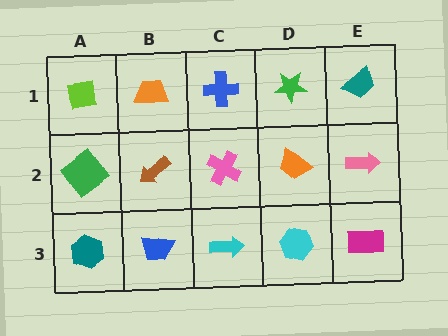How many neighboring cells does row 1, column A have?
2.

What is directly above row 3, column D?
An orange trapezoid.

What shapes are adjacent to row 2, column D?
A green star (row 1, column D), a cyan hexagon (row 3, column D), a pink cross (row 2, column C), a pink arrow (row 2, column E).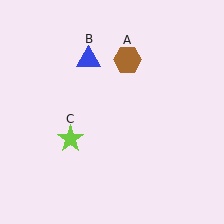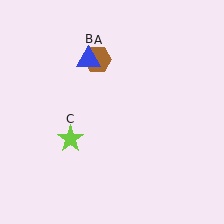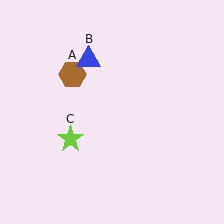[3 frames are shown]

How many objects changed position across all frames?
1 object changed position: brown hexagon (object A).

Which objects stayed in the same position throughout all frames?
Blue triangle (object B) and lime star (object C) remained stationary.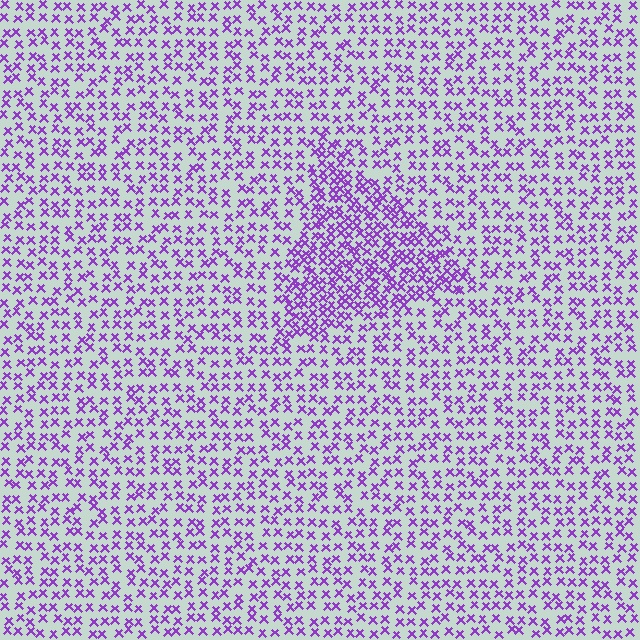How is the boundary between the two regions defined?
The boundary is defined by a change in element density (approximately 1.9x ratio). All elements are the same color, size, and shape.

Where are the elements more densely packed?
The elements are more densely packed inside the triangle boundary.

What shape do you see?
I see a triangle.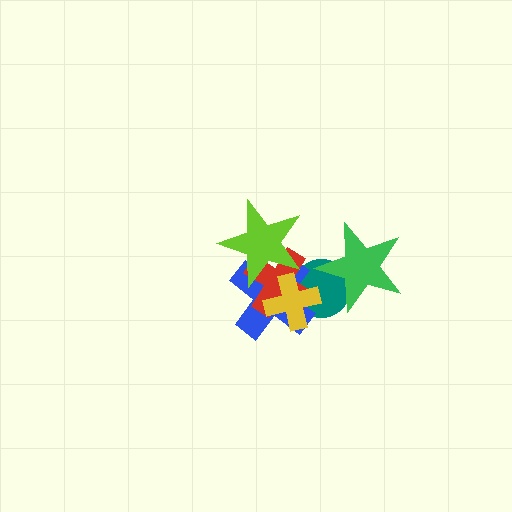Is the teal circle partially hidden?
Yes, it is partially covered by another shape.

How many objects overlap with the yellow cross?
4 objects overlap with the yellow cross.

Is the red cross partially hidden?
Yes, it is partially covered by another shape.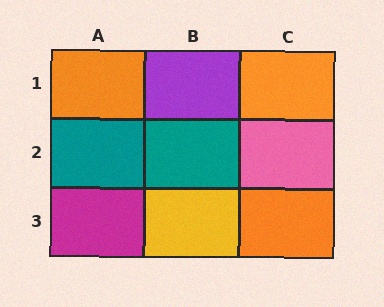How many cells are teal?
2 cells are teal.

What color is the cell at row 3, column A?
Magenta.